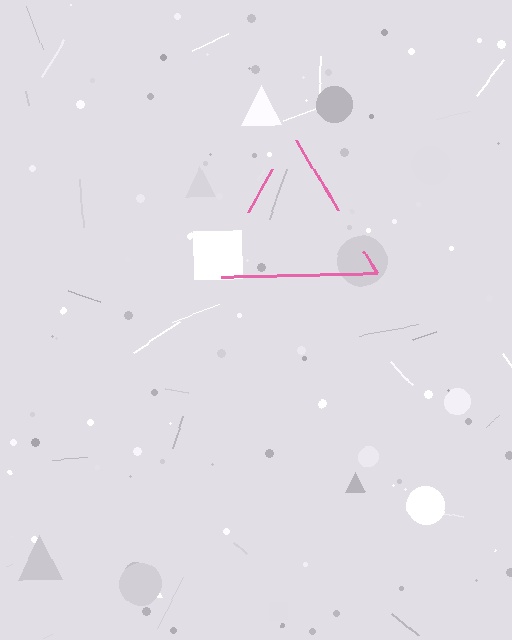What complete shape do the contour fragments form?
The contour fragments form a triangle.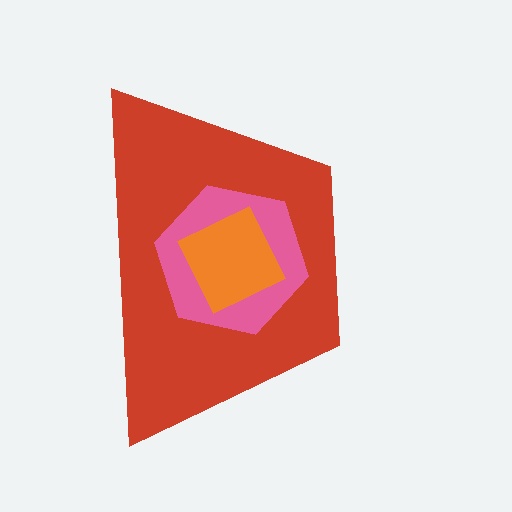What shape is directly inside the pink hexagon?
The orange square.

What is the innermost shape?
The orange square.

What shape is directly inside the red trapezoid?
The pink hexagon.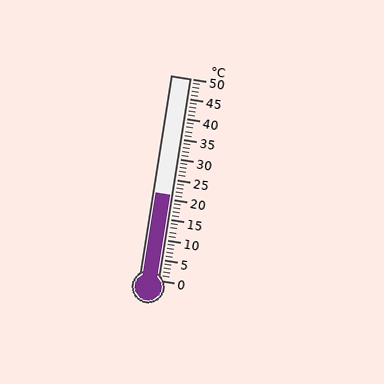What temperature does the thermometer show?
The thermometer shows approximately 21°C.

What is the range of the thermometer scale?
The thermometer scale ranges from 0°C to 50°C.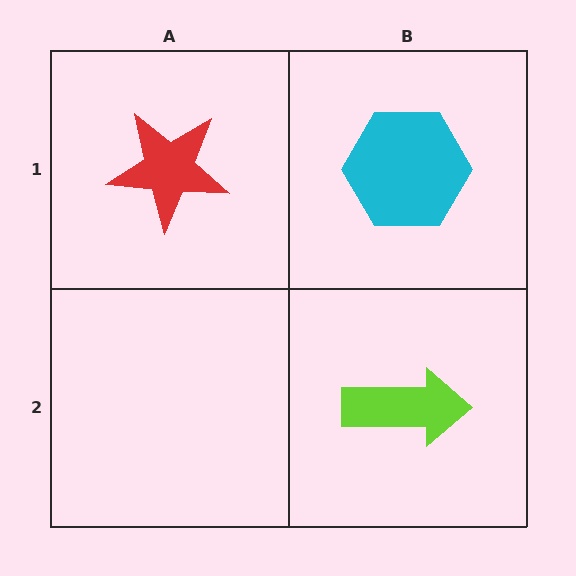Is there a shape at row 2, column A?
No, that cell is empty.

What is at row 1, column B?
A cyan hexagon.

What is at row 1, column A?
A red star.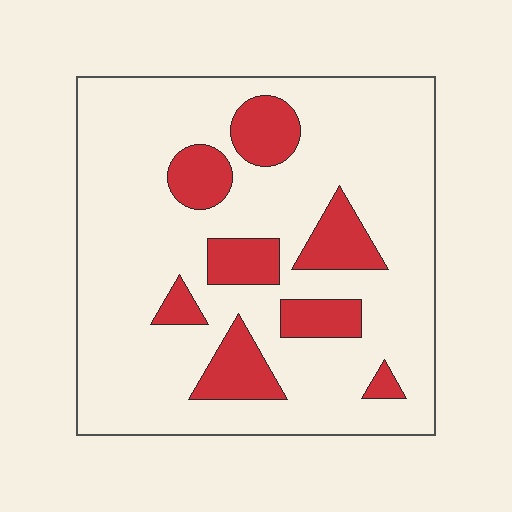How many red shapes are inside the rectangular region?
8.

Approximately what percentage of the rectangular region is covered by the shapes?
Approximately 20%.